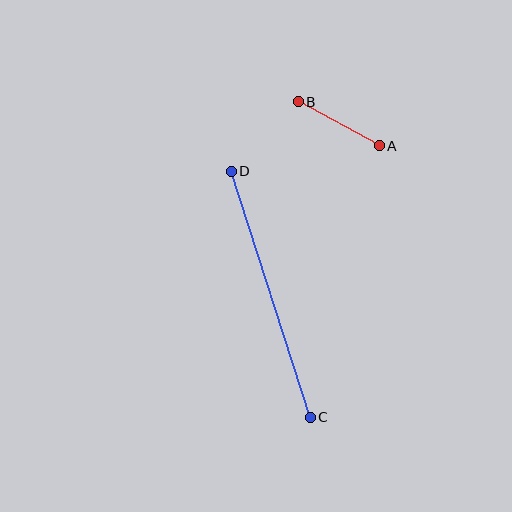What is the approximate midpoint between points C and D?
The midpoint is at approximately (271, 294) pixels.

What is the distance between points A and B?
The distance is approximately 92 pixels.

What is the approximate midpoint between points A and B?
The midpoint is at approximately (339, 124) pixels.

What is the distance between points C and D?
The distance is approximately 259 pixels.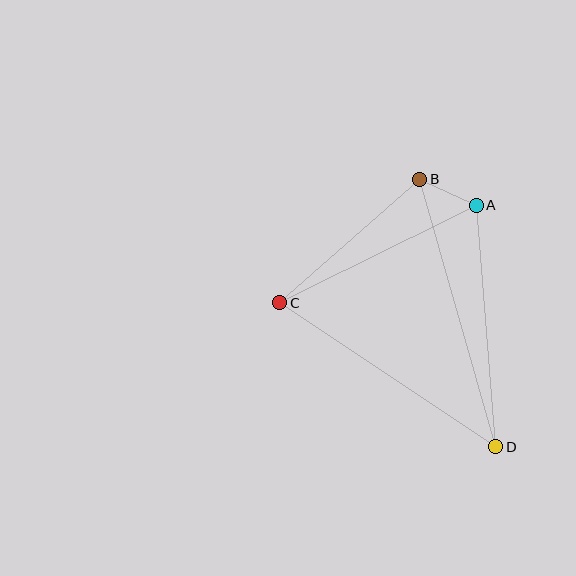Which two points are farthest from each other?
Points B and D are farthest from each other.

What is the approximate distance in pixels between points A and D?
The distance between A and D is approximately 242 pixels.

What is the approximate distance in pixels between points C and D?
The distance between C and D is approximately 260 pixels.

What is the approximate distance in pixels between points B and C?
The distance between B and C is approximately 186 pixels.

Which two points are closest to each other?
Points A and B are closest to each other.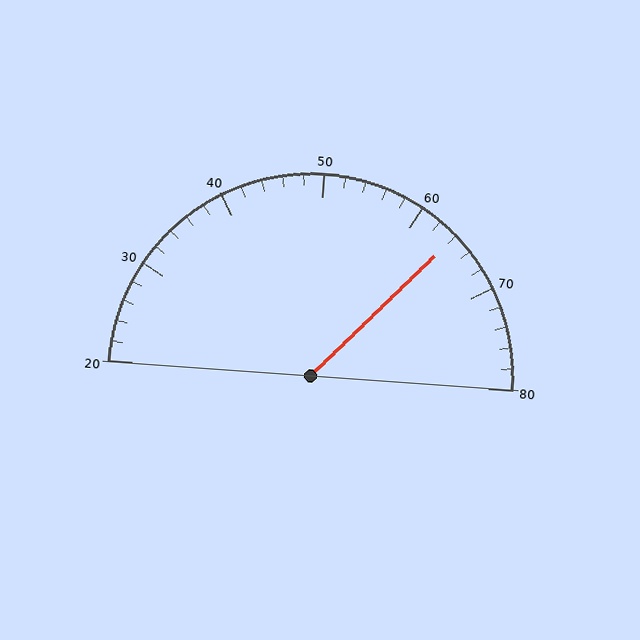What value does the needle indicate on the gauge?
The needle indicates approximately 64.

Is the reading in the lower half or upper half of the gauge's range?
The reading is in the upper half of the range (20 to 80).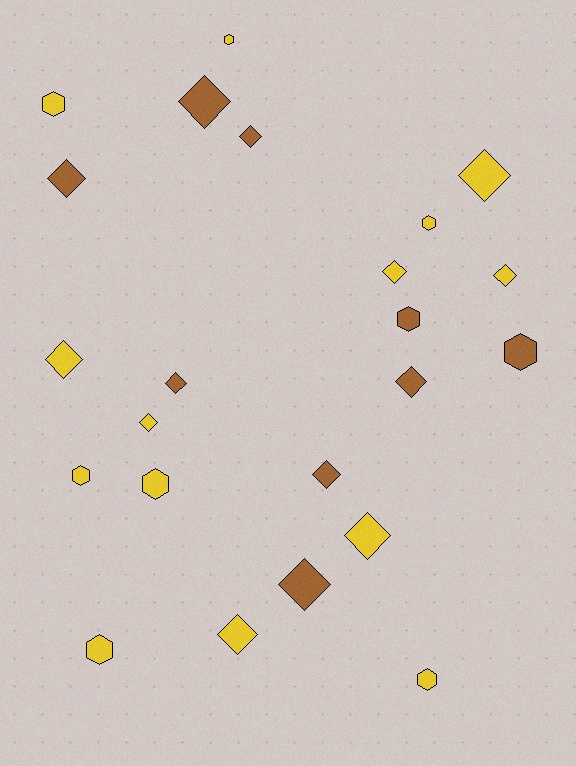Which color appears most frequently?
Yellow, with 14 objects.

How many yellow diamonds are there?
There are 7 yellow diamonds.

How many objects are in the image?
There are 23 objects.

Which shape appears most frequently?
Diamond, with 14 objects.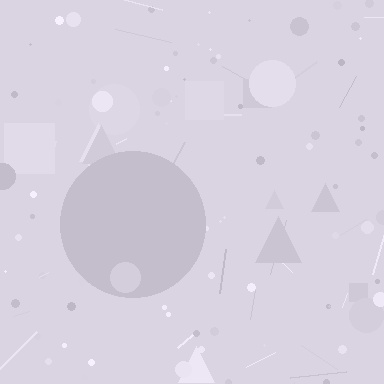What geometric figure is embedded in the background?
A circle is embedded in the background.